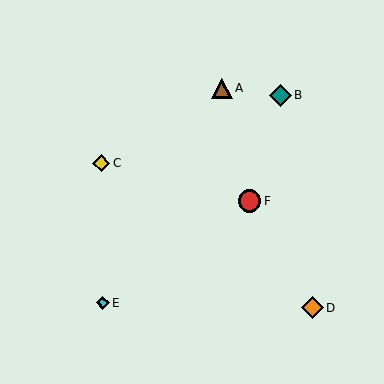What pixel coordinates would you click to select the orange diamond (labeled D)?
Click at (312, 308) to select the orange diamond D.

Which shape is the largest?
The red circle (labeled F) is the largest.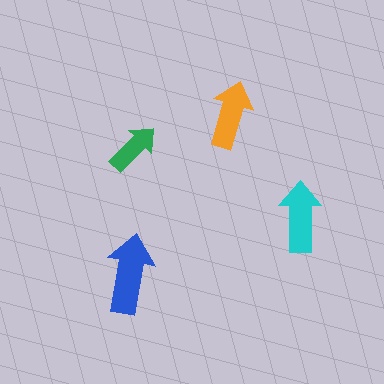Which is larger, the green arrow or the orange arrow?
The orange one.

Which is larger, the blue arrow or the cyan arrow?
The blue one.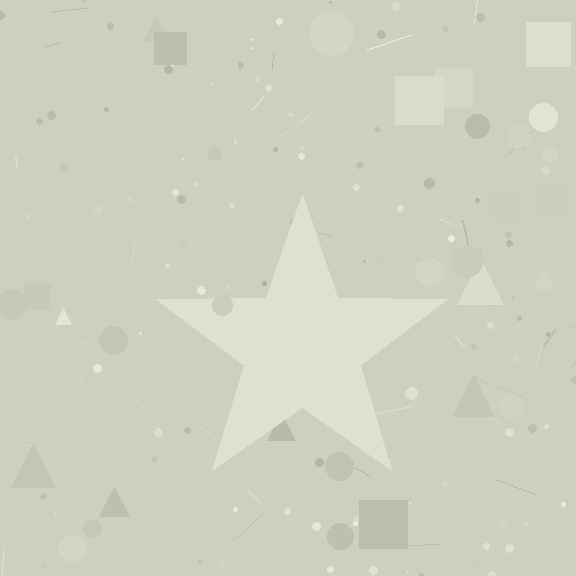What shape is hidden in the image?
A star is hidden in the image.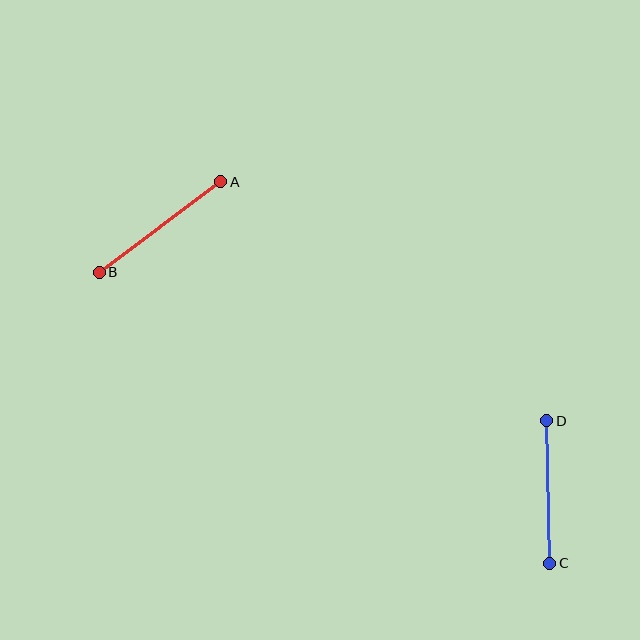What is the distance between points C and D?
The distance is approximately 142 pixels.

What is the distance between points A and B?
The distance is approximately 152 pixels.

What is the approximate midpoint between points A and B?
The midpoint is at approximately (160, 227) pixels.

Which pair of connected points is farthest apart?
Points A and B are farthest apart.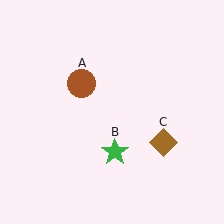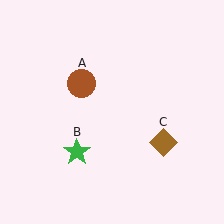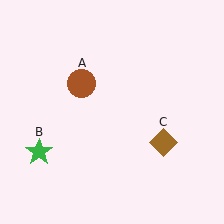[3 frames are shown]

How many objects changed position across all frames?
1 object changed position: green star (object B).